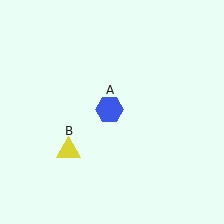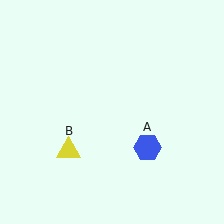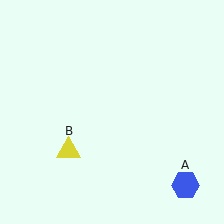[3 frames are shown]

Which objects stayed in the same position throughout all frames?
Yellow triangle (object B) remained stationary.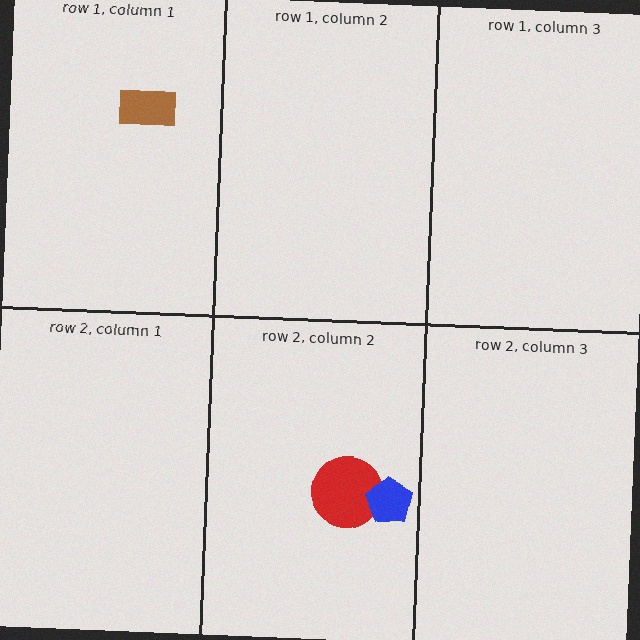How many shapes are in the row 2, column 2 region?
2.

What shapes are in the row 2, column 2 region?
The red circle, the blue pentagon.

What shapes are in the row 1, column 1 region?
The brown rectangle.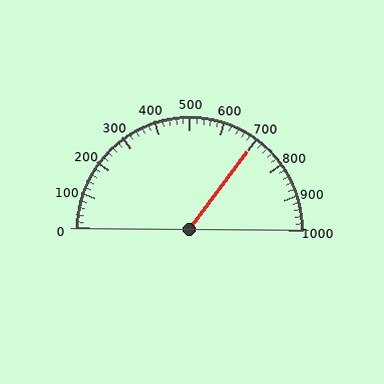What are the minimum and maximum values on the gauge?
The gauge ranges from 0 to 1000.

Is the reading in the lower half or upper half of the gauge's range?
The reading is in the upper half of the range (0 to 1000).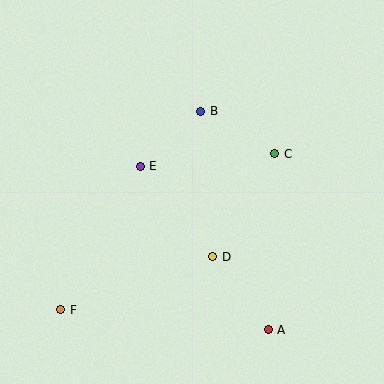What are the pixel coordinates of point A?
Point A is at (268, 330).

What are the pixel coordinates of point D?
Point D is at (213, 257).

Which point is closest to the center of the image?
Point E at (140, 166) is closest to the center.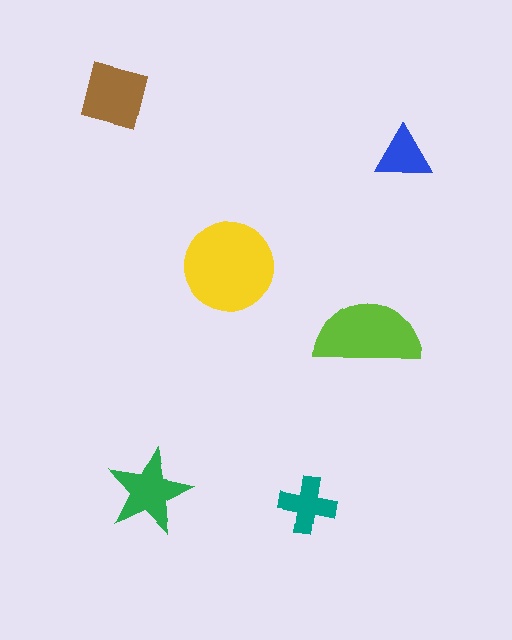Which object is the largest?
The yellow circle.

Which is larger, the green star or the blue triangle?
The green star.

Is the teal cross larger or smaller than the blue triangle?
Larger.